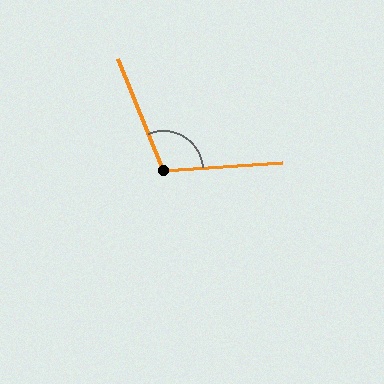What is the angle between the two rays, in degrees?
Approximately 108 degrees.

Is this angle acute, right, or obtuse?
It is obtuse.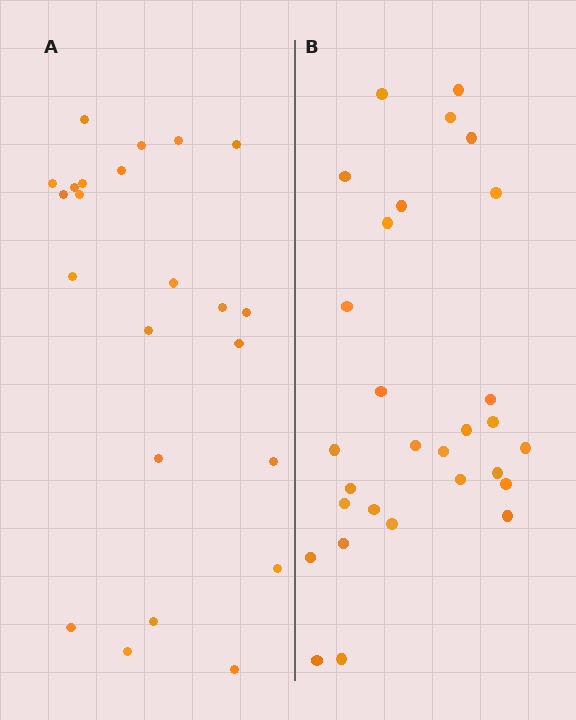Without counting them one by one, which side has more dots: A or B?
Region B (the right region) has more dots.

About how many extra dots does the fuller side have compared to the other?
Region B has about 6 more dots than region A.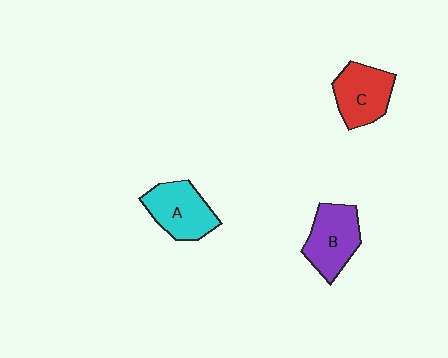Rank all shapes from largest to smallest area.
From largest to smallest: B (purple), A (cyan), C (red).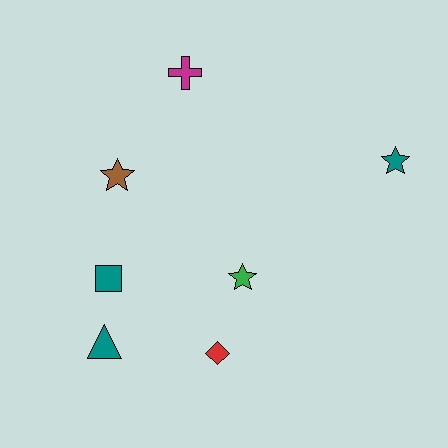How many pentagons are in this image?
There are no pentagons.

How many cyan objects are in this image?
There are no cyan objects.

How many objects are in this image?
There are 7 objects.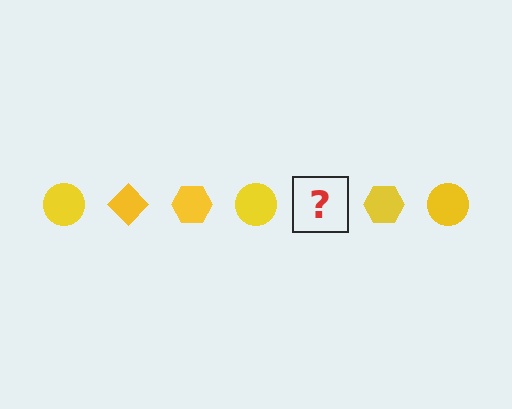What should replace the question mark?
The question mark should be replaced with a yellow diamond.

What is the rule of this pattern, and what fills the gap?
The rule is that the pattern cycles through circle, diamond, hexagon shapes in yellow. The gap should be filled with a yellow diamond.